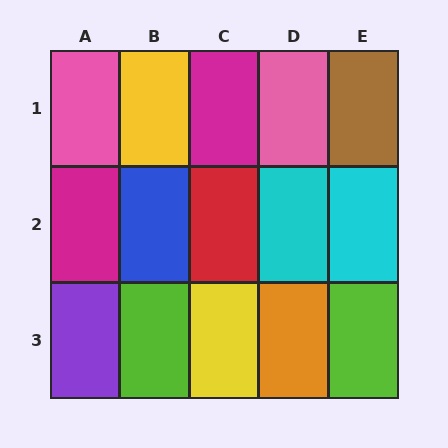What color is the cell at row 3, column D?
Orange.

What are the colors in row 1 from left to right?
Pink, yellow, magenta, pink, brown.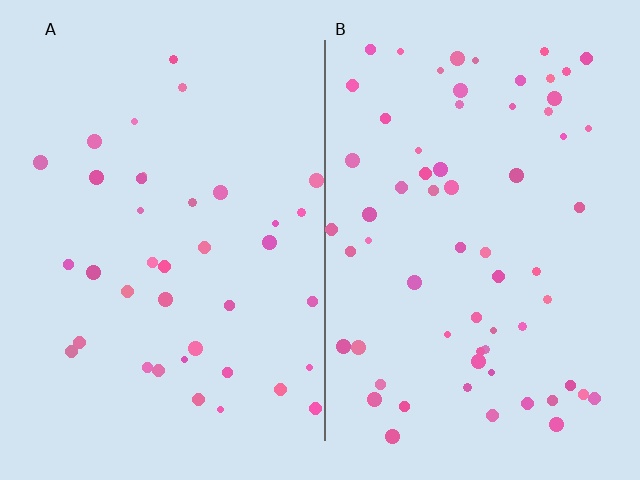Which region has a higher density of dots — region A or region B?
B (the right).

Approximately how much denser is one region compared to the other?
Approximately 1.8× — region B over region A.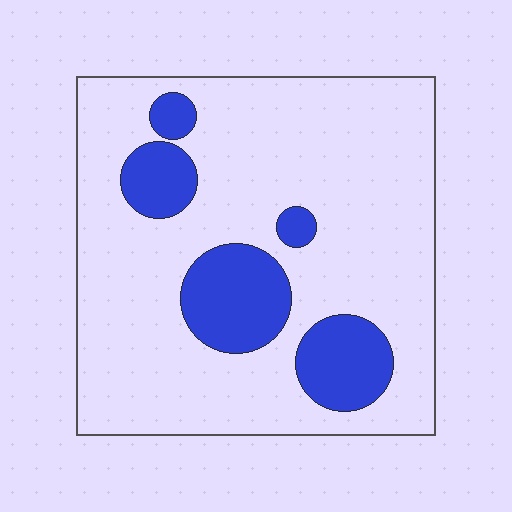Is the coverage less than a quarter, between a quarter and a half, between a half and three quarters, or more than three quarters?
Less than a quarter.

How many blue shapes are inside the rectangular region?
5.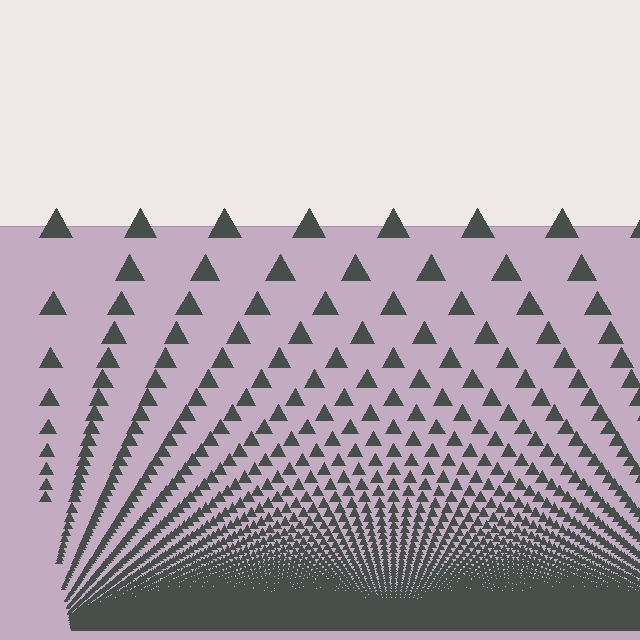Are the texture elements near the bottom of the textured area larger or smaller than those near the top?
Smaller. The gradient is inverted — elements near the bottom are smaller and denser.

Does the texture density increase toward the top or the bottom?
Density increases toward the bottom.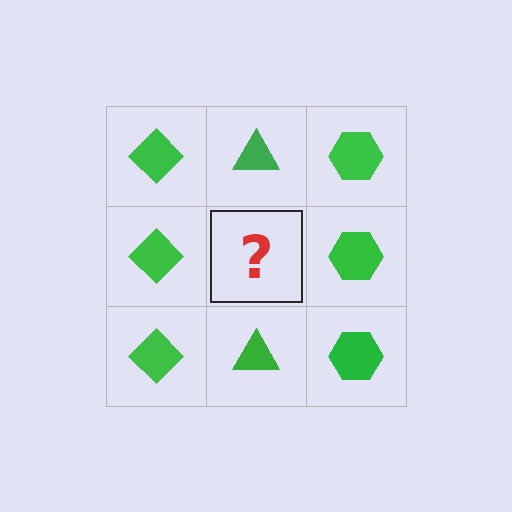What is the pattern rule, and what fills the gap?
The rule is that each column has a consistent shape. The gap should be filled with a green triangle.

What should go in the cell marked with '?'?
The missing cell should contain a green triangle.